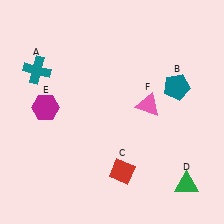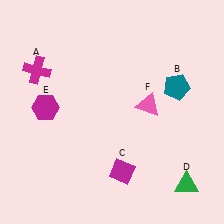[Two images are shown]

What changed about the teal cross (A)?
In Image 1, A is teal. In Image 2, it changed to magenta.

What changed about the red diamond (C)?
In Image 1, C is red. In Image 2, it changed to magenta.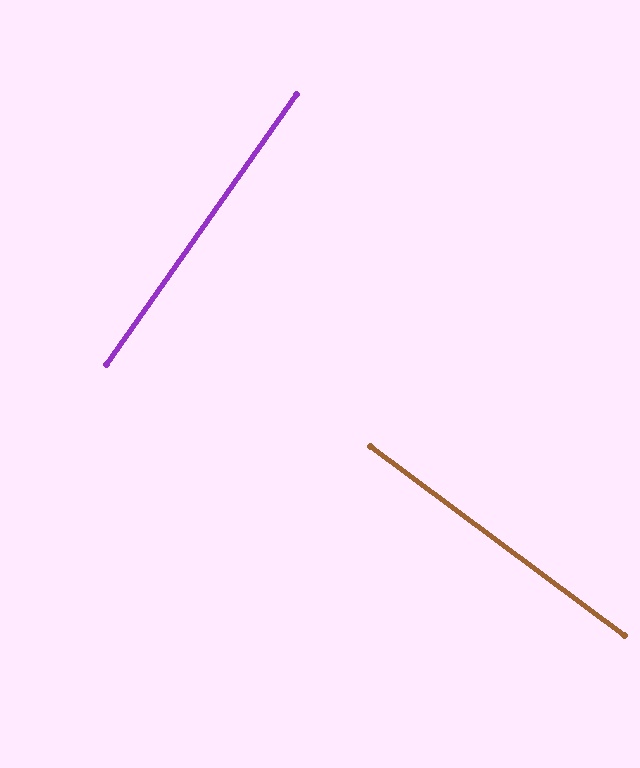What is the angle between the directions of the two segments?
Approximately 88 degrees.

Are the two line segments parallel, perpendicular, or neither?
Perpendicular — they meet at approximately 88°.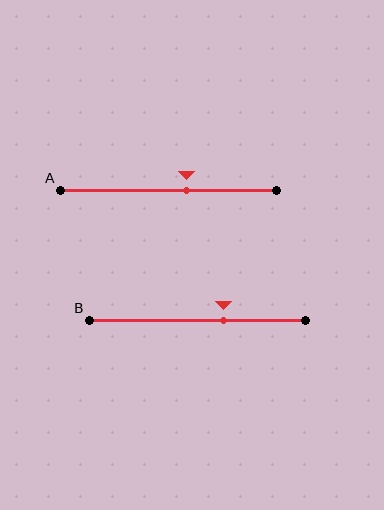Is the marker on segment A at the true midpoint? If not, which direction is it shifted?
No, the marker on segment A is shifted to the right by about 9% of the segment length.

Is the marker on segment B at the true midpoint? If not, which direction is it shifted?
No, the marker on segment B is shifted to the right by about 12% of the segment length.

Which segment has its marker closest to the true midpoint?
Segment A has its marker closest to the true midpoint.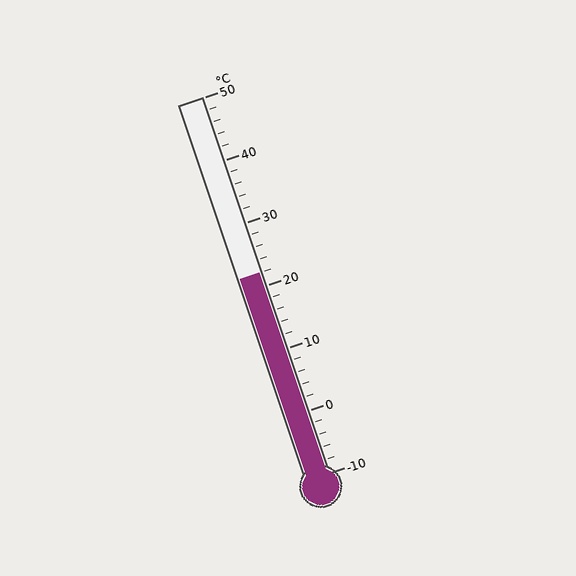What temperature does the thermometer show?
The thermometer shows approximately 22°C.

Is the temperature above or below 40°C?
The temperature is below 40°C.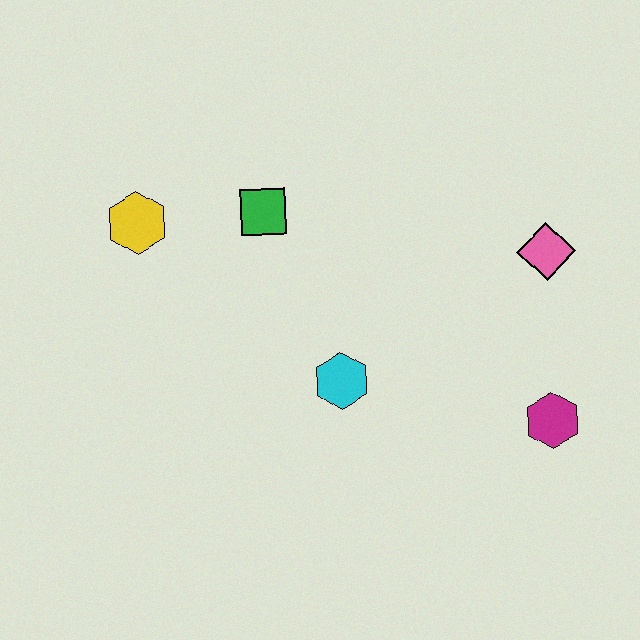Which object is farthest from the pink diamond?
The yellow hexagon is farthest from the pink diamond.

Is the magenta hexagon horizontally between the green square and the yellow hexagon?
No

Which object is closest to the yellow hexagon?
The green square is closest to the yellow hexagon.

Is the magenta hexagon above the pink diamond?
No